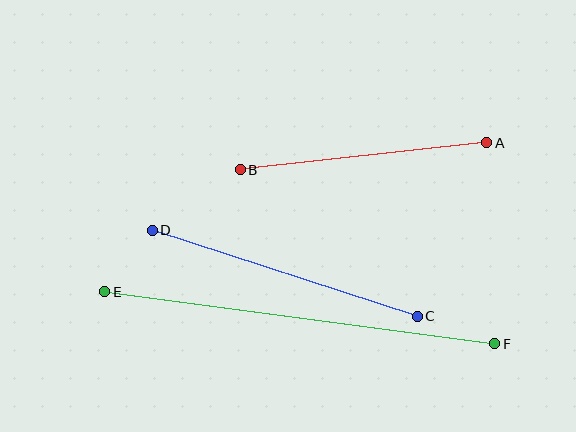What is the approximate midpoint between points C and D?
The midpoint is at approximately (285, 273) pixels.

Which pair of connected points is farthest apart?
Points E and F are farthest apart.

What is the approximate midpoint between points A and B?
The midpoint is at approximately (363, 156) pixels.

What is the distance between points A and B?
The distance is approximately 248 pixels.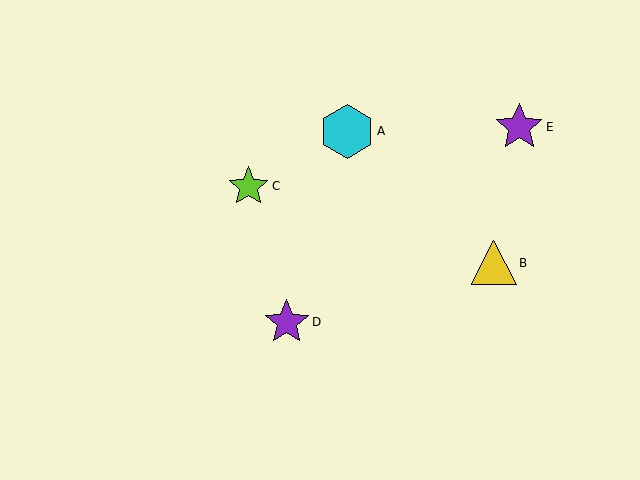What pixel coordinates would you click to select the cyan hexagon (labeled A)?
Click at (347, 131) to select the cyan hexagon A.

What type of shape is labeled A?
Shape A is a cyan hexagon.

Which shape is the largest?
The cyan hexagon (labeled A) is the largest.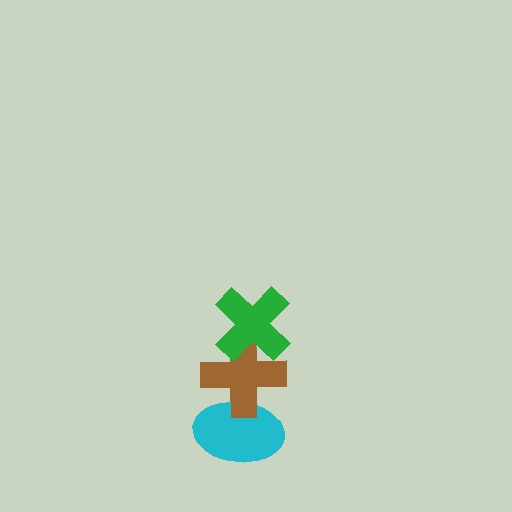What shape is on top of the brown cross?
The green cross is on top of the brown cross.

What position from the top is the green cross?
The green cross is 1st from the top.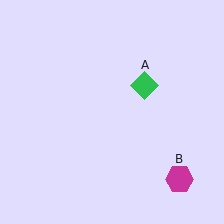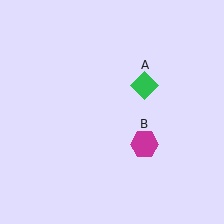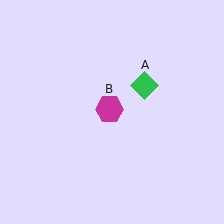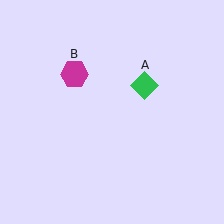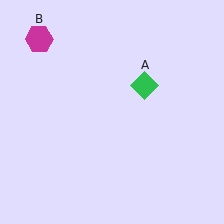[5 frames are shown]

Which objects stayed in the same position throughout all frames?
Green diamond (object A) remained stationary.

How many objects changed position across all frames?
1 object changed position: magenta hexagon (object B).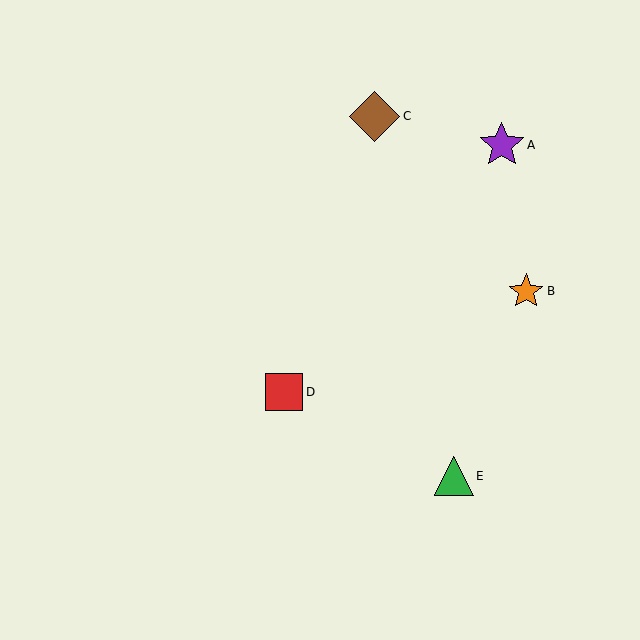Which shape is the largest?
The brown diamond (labeled C) is the largest.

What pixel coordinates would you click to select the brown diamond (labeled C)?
Click at (374, 116) to select the brown diamond C.